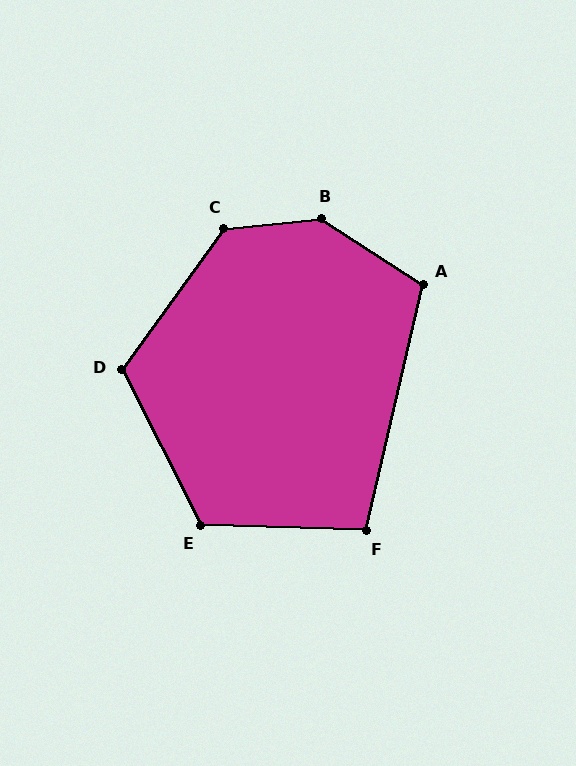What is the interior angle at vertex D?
Approximately 117 degrees (obtuse).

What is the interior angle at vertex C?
Approximately 132 degrees (obtuse).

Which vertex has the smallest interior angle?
F, at approximately 101 degrees.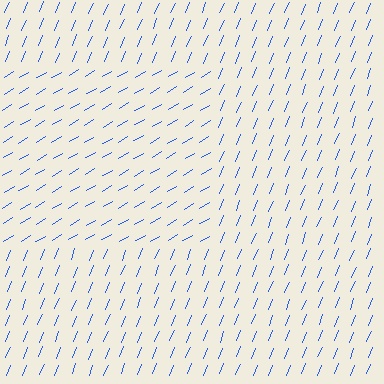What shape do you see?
I see a rectangle.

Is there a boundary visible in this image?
Yes, there is a texture boundary formed by a change in line orientation.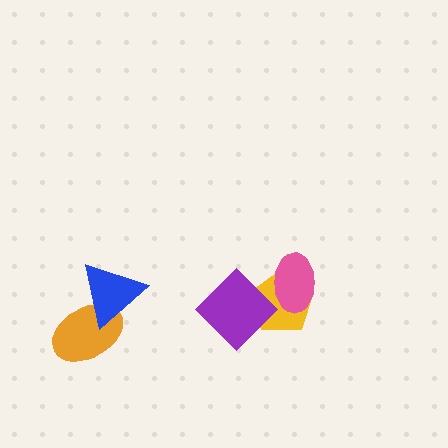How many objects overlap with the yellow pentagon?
2 objects overlap with the yellow pentagon.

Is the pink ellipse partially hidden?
No, no other shape covers it.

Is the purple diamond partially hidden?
Yes, it is partially covered by another shape.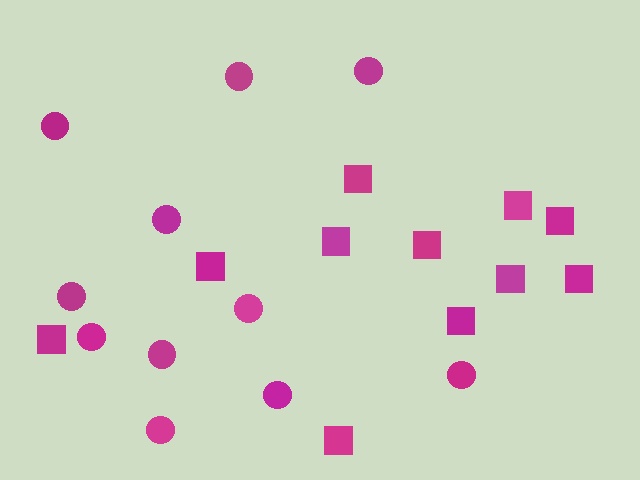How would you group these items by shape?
There are 2 groups: one group of circles (11) and one group of squares (11).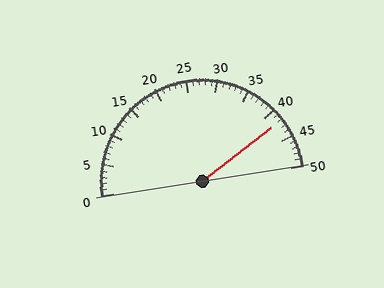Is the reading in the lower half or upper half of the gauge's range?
The reading is in the upper half of the range (0 to 50).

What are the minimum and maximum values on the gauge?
The gauge ranges from 0 to 50.